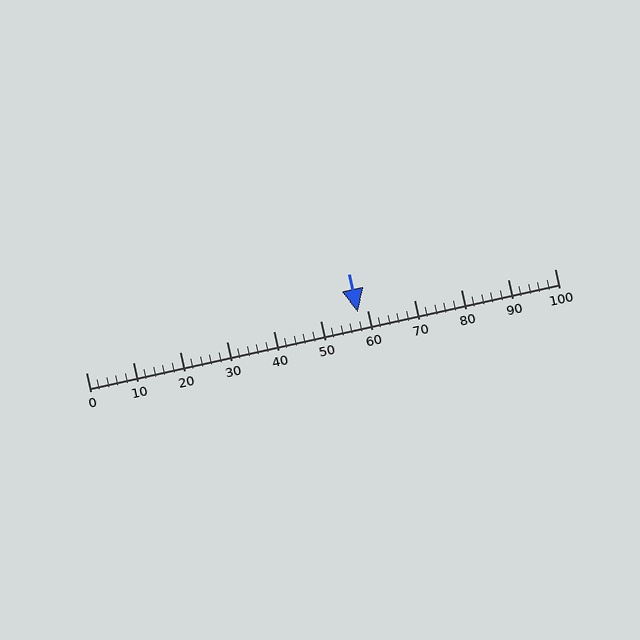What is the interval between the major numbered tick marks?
The major tick marks are spaced 10 units apart.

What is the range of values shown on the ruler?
The ruler shows values from 0 to 100.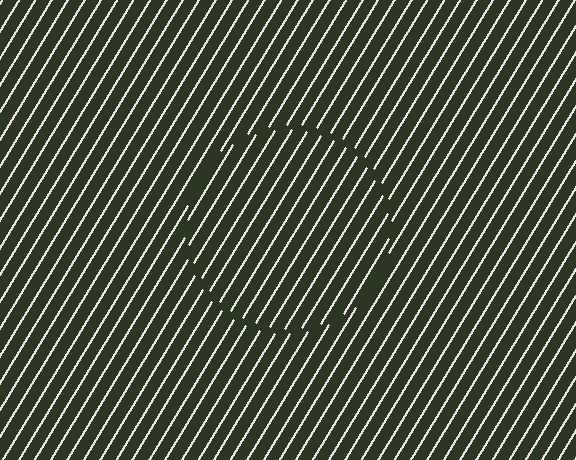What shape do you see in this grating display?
An illusory circle. The interior of the shape contains the same grating, shifted by half a period — the contour is defined by the phase discontinuity where line-ends from the inner and outer gratings abut.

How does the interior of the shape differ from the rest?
The interior of the shape contains the same grating, shifted by half a period — the contour is defined by the phase discontinuity where line-ends from the inner and outer gratings abut.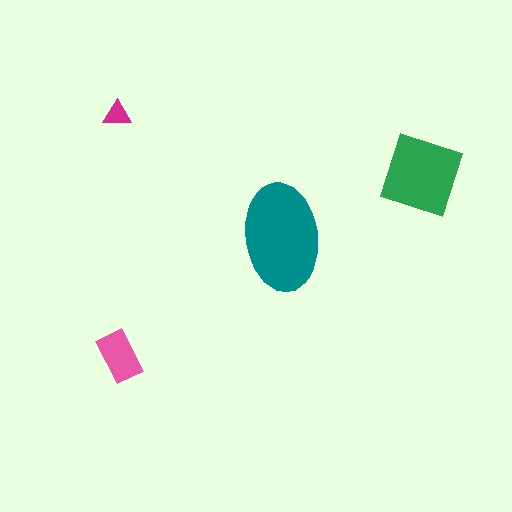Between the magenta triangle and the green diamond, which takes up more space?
The green diamond.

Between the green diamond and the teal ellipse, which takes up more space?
The teal ellipse.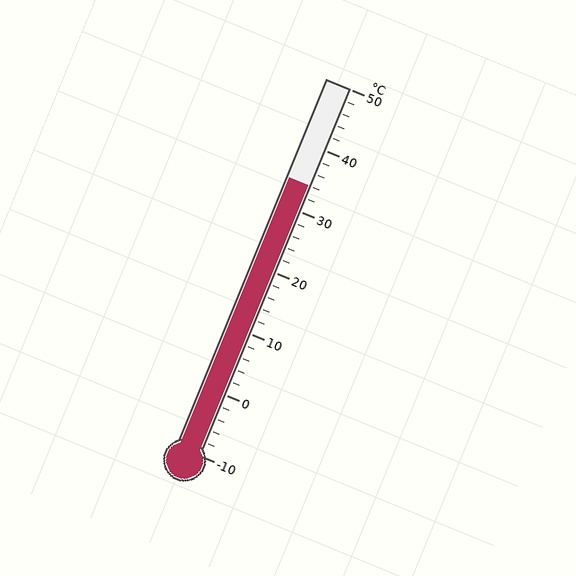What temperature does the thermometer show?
The thermometer shows approximately 34°C.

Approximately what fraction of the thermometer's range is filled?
The thermometer is filled to approximately 75% of its range.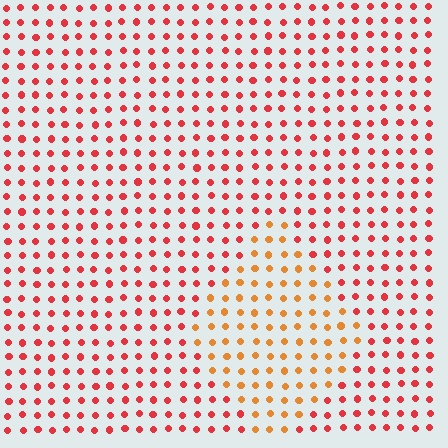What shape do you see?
I see a diamond.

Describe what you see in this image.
The image is filled with small red elements in a uniform arrangement. A diamond-shaped region is visible where the elements are tinted to a slightly different hue, forming a subtle color boundary.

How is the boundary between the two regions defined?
The boundary is defined purely by a slight shift in hue (about 34 degrees). Spacing, size, and orientation are identical on both sides.